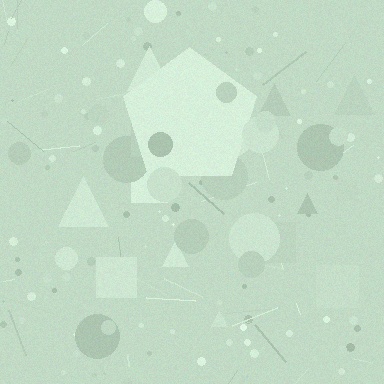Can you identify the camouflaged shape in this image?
The camouflaged shape is a pentagon.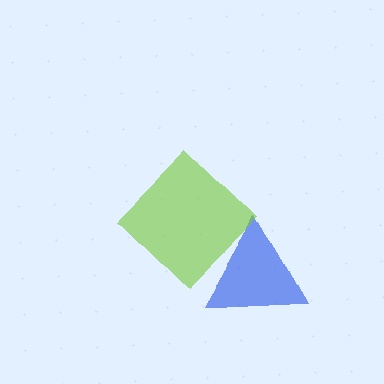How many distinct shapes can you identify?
There are 2 distinct shapes: a blue triangle, a lime diamond.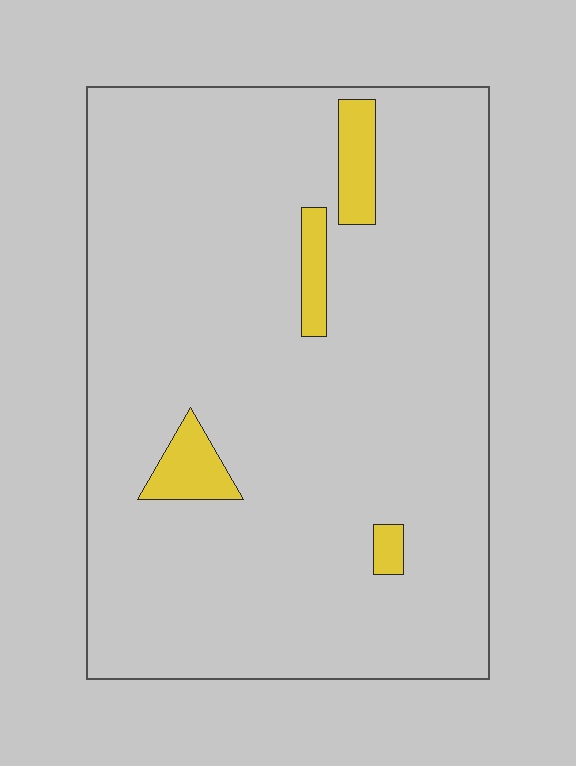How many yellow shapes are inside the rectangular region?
4.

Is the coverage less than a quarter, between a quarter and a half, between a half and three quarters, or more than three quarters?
Less than a quarter.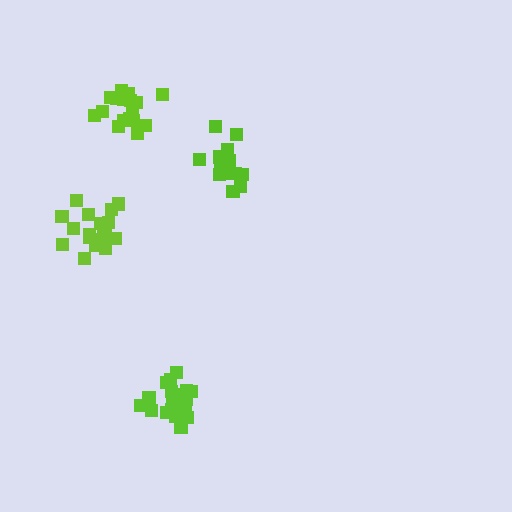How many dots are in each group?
Group 1: 21 dots, Group 2: 16 dots, Group 3: 18 dots, Group 4: 19 dots (74 total).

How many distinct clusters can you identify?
There are 4 distinct clusters.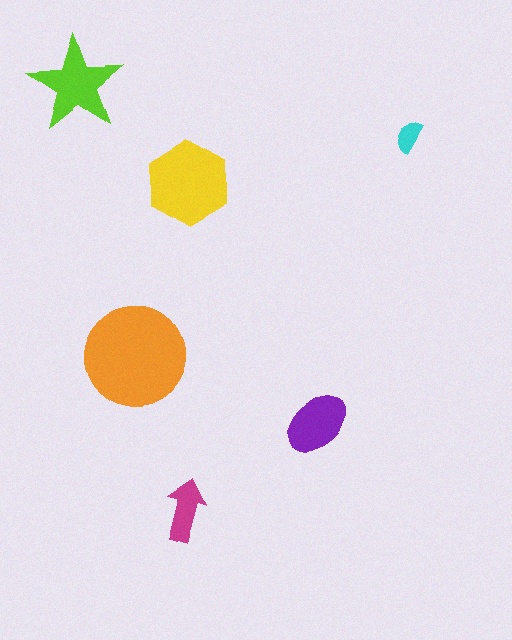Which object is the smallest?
The cyan semicircle.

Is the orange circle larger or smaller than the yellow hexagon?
Larger.